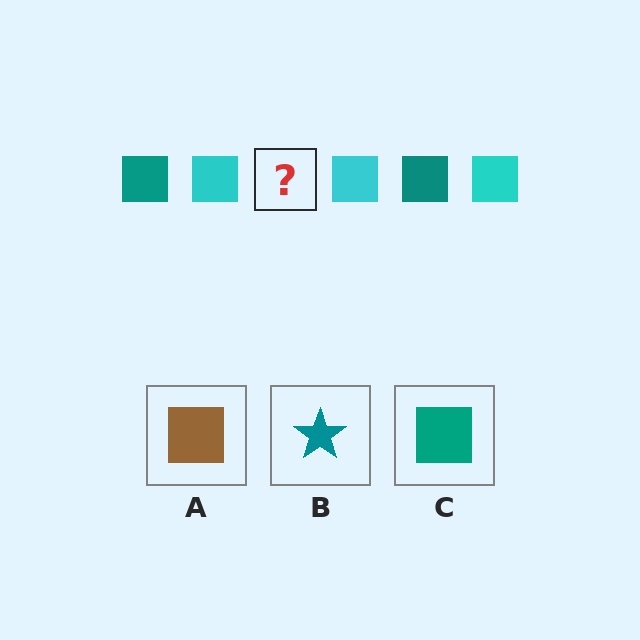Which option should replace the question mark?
Option C.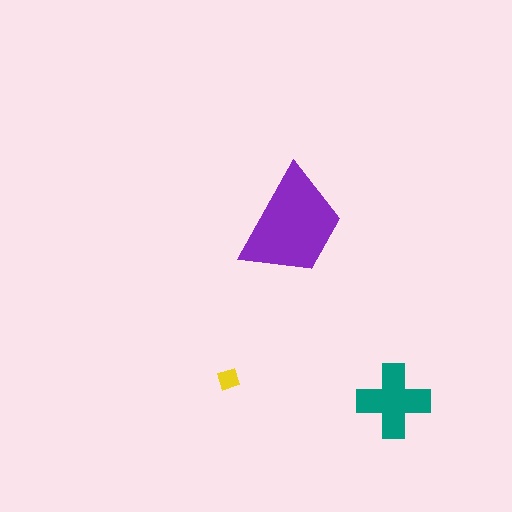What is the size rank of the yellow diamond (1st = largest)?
3rd.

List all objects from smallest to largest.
The yellow diamond, the teal cross, the purple trapezoid.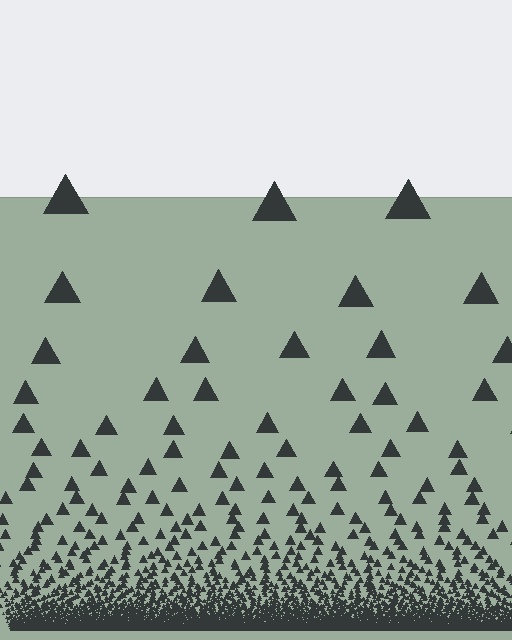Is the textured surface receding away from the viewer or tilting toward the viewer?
The surface appears to tilt toward the viewer. Texture elements get larger and sparser toward the top.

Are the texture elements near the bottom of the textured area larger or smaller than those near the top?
Smaller. The gradient is inverted — elements near the bottom are smaller and denser.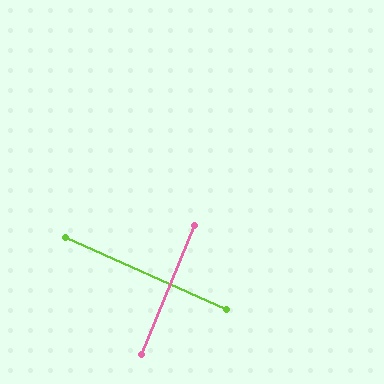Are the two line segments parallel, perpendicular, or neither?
Perpendicular — they meet at approximately 89°.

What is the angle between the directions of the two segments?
Approximately 89 degrees.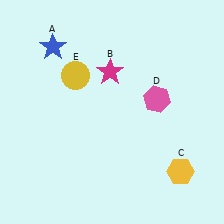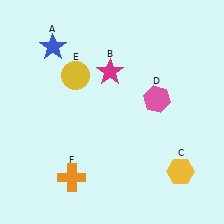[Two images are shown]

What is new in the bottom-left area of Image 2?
An orange cross (F) was added in the bottom-left area of Image 2.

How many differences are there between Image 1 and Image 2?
There is 1 difference between the two images.